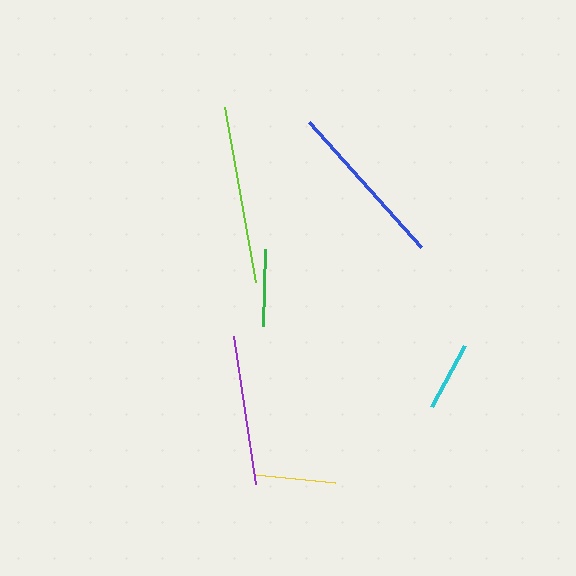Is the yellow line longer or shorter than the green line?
The yellow line is longer than the green line.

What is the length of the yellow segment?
The yellow segment is approximately 81 pixels long.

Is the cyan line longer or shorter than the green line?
The green line is longer than the cyan line.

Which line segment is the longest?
The lime line is the longest at approximately 178 pixels.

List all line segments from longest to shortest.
From longest to shortest: lime, blue, purple, yellow, green, cyan.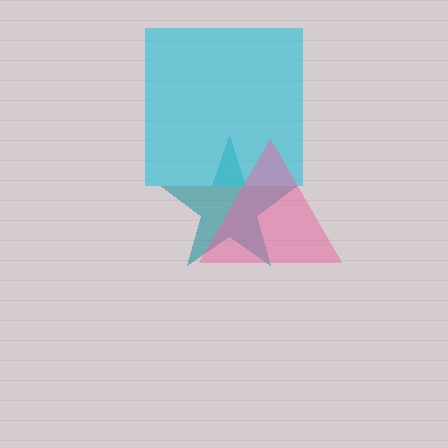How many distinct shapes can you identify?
There are 3 distinct shapes: a teal star, a cyan square, a pink triangle.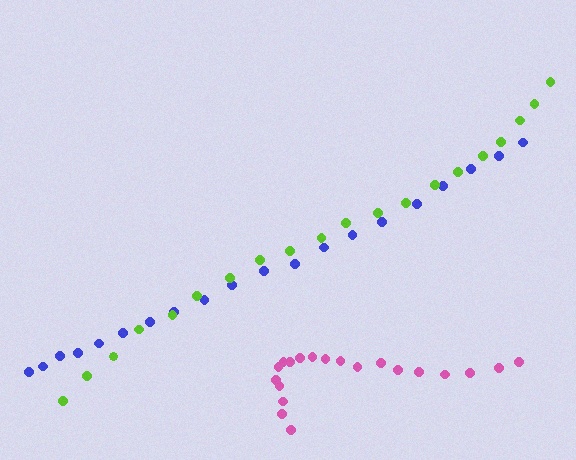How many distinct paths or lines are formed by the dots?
There are 3 distinct paths.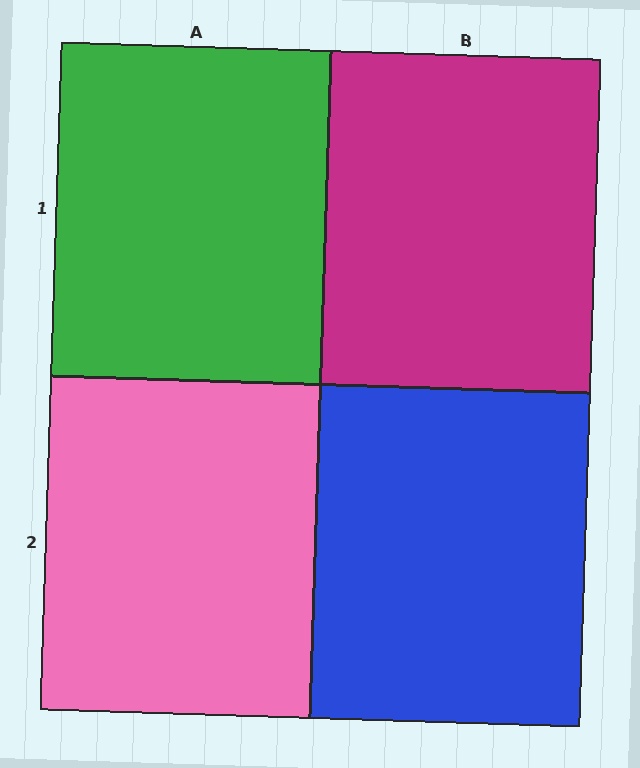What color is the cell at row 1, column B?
Magenta.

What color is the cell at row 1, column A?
Green.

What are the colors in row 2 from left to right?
Pink, blue.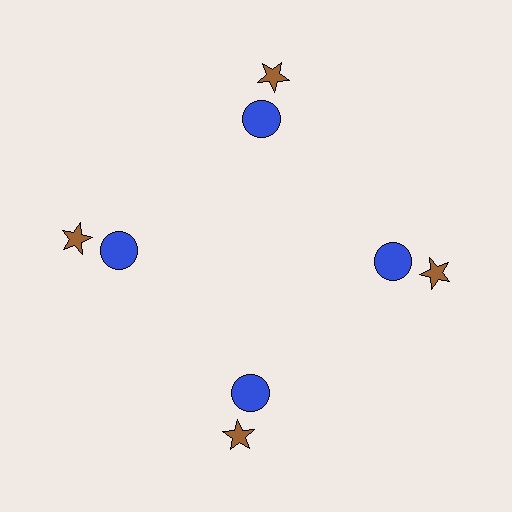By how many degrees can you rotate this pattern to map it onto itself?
The pattern maps onto itself every 90 degrees of rotation.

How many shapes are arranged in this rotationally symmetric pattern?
There are 8 shapes, arranged in 4 groups of 2.